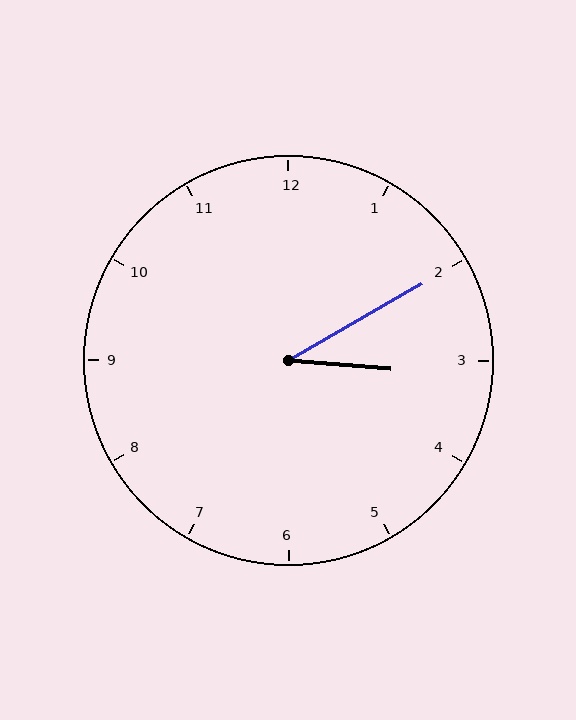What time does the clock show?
3:10.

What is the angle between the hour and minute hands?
Approximately 35 degrees.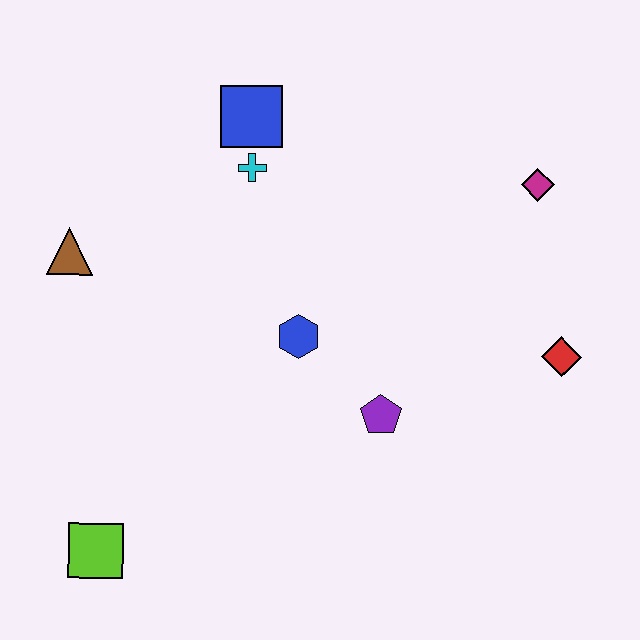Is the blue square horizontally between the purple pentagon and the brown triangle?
Yes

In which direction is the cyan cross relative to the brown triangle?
The cyan cross is to the right of the brown triangle.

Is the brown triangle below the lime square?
No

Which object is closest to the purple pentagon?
The blue hexagon is closest to the purple pentagon.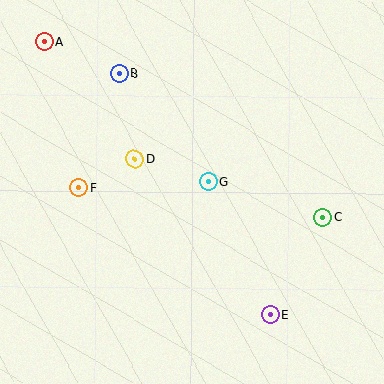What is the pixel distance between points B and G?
The distance between B and G is 140 pixels.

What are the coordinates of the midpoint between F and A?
The midpoint between F and A is at (62, 115).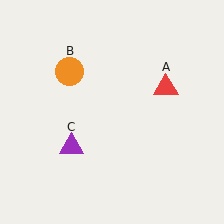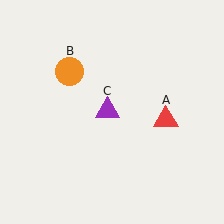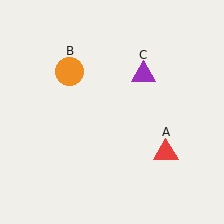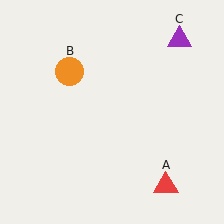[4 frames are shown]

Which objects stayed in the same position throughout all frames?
Orange circle (object B) remained stationary.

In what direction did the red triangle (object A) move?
The red triangle (object A) moved down.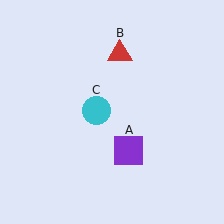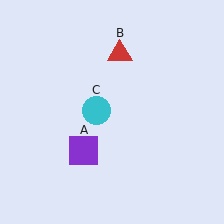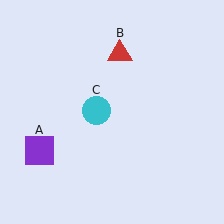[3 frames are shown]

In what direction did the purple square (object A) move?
The purple square (object A) moved left.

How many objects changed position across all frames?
1 object changed position: purple square (object A).